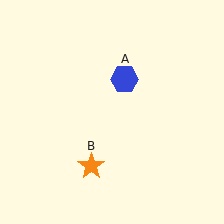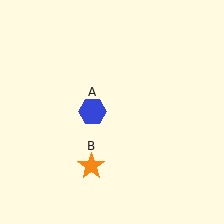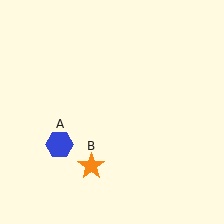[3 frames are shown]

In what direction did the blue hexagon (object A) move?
The blue hexagon (object A) moved down and to the left.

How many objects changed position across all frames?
1 object changed position: blue hexagon (object A).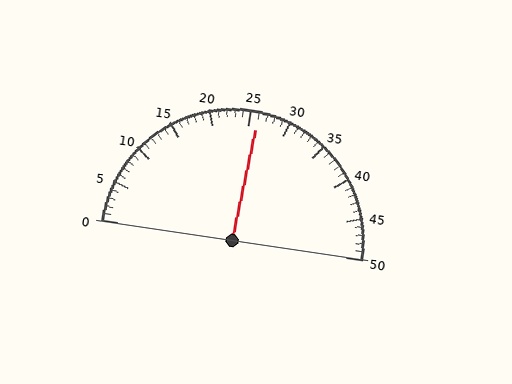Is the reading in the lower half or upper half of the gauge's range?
The reading is in the upper half of the range (0 to 50).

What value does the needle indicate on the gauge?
The needle indicates approximately 26.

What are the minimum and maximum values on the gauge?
The gauge ranges from 0 to 50.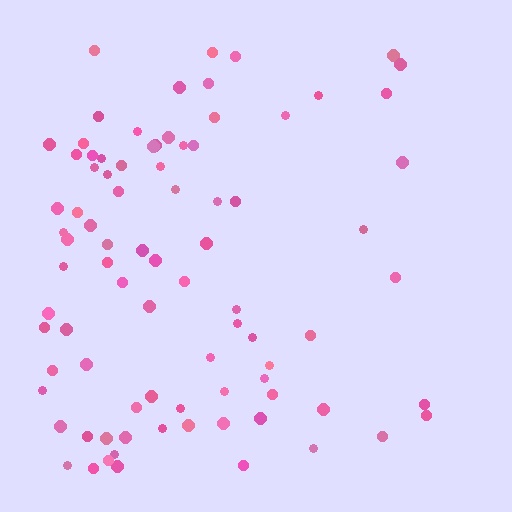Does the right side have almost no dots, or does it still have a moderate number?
Still a moderate number, just noticeably fewer than the left.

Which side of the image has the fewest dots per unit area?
The right.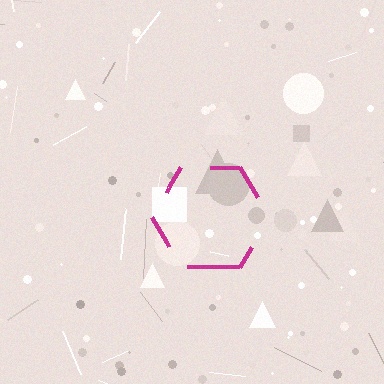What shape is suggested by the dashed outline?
The dashed outline suggests a hexagon.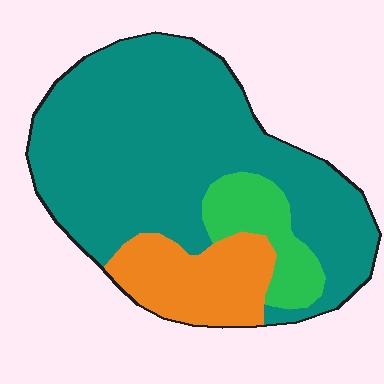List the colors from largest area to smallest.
From largest to smallest: teal, orange, green.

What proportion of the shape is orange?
Orange takes up about one sixth (1/6) of the shape.